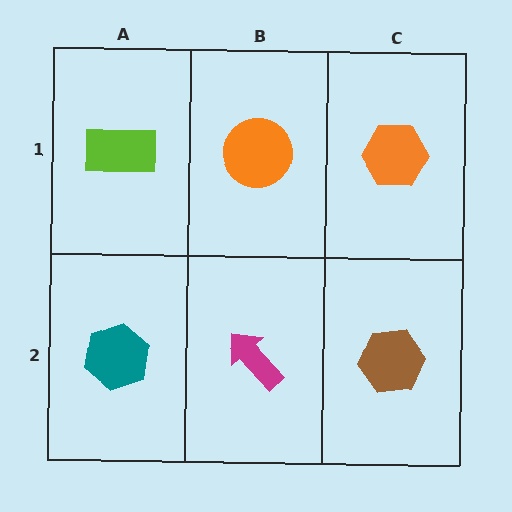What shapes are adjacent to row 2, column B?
An orange circle (row 1, column B), a teal hexagon (row 2, column A), a brown hexagon (row 2, column C).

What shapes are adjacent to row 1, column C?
A brown hexagon (row 2, column C), an orange circle (row 1, column B).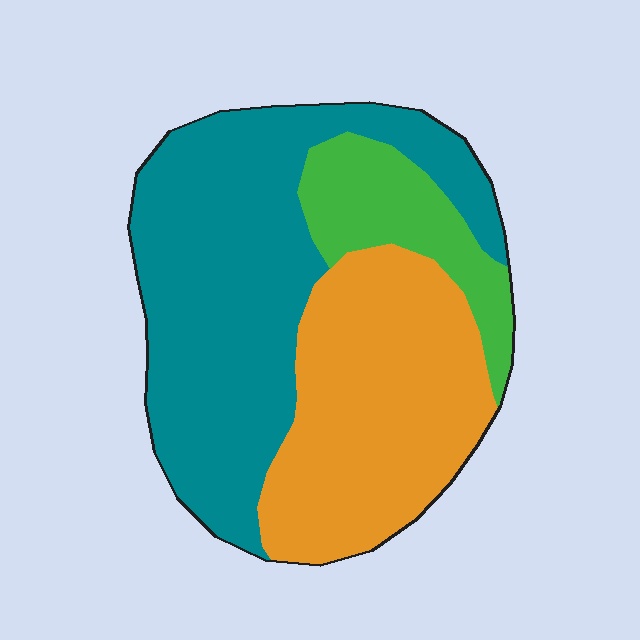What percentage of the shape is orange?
Orange takes up about three eighths (3/8) of the shape.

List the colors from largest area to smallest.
From largest to smallest: teal, orange, green.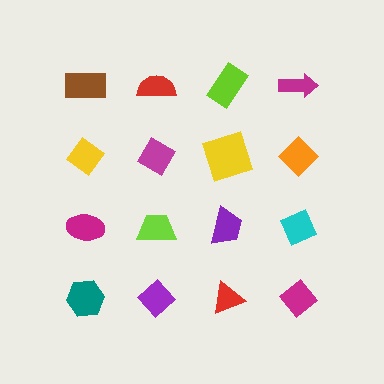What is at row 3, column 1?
A magenta ellipse.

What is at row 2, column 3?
A yellow square.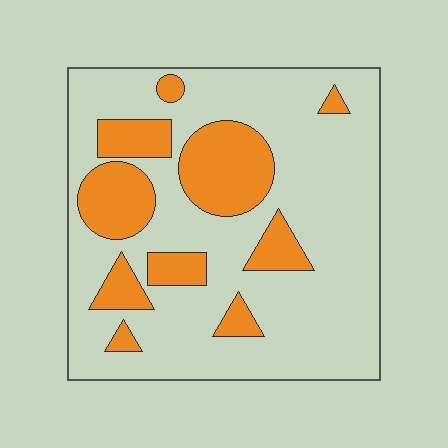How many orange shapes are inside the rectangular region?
10.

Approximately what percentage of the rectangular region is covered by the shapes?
Approximately 25%.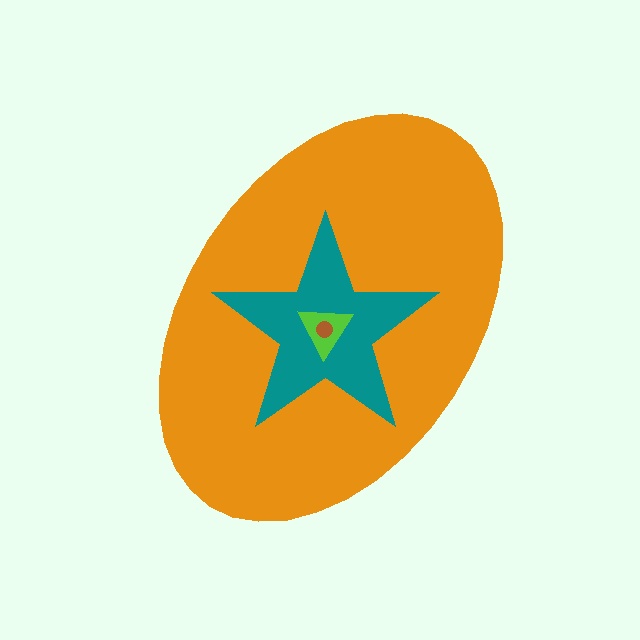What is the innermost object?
The brown circle.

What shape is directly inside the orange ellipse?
The teal star.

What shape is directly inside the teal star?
The lime triangle.